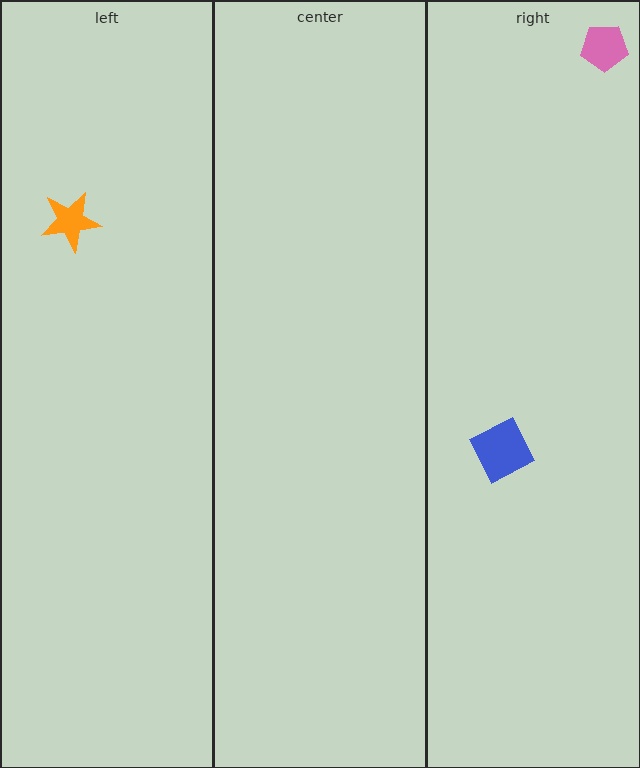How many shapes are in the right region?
2.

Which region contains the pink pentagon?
The right region.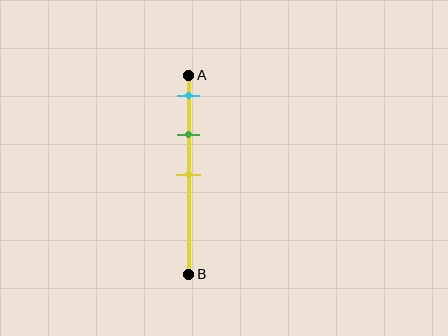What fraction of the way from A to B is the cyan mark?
The cyan mark is approximately 10% (0.1) of the way from A to B.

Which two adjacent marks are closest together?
The cyan and green marks are the closest adjacent pair.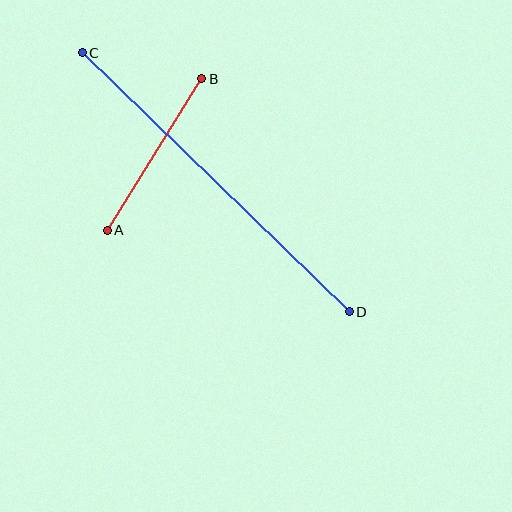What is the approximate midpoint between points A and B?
The midpoint is at approximately (154, 154) pixels.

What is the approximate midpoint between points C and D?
The midpoint is at approximately (216, 182) pixels.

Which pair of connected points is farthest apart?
Points C and D are farthest apart.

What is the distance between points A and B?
The distance is approximately 179 pixels.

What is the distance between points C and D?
The distance is approximately 372 pixels.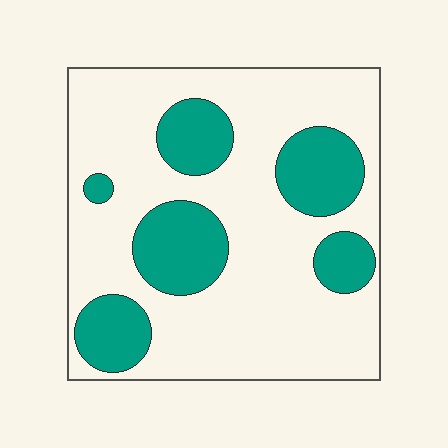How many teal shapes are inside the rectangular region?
6.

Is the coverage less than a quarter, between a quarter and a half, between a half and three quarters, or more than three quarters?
Between a quarter and a half.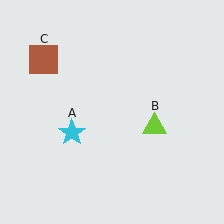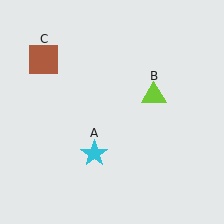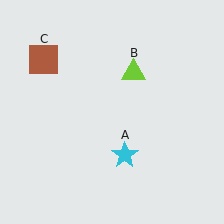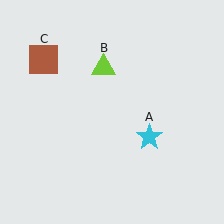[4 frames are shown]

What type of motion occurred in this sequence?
The cyan star (object A), lime triangle (object B) rotated counterclockwise around the center of the scene.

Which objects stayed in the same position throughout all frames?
Brown square (object C) remained stationary.